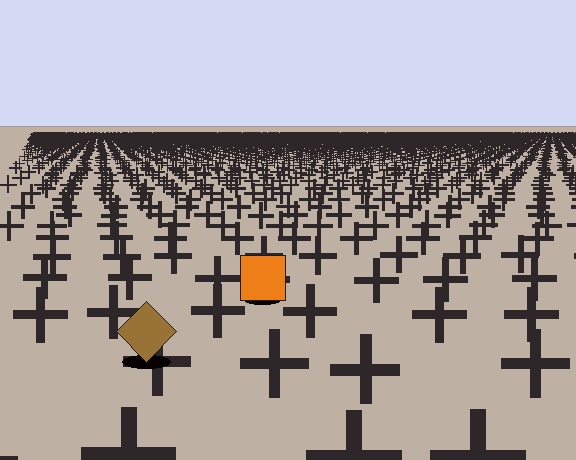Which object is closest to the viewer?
The brown diamond is closest. The texture marks near it are larger and more spread out.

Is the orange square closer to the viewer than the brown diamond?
No. The brown diamond is closer — you can tell from the texture gradient: the ground texture is coarser near it.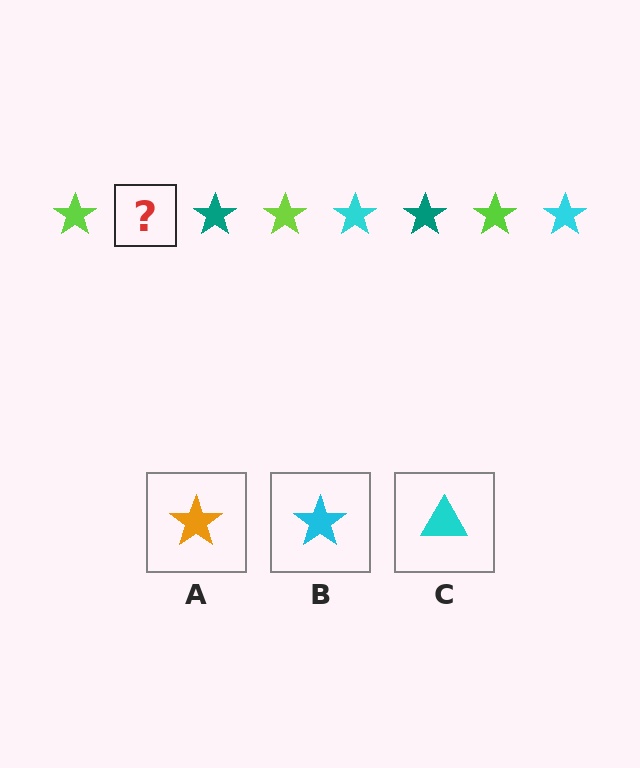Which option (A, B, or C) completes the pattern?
B.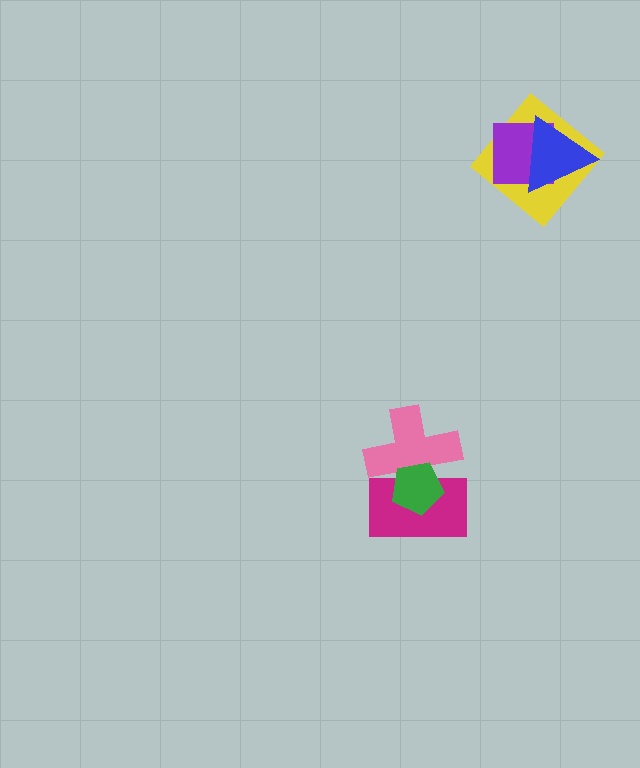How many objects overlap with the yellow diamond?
2 objects overlap with the yellow diamond.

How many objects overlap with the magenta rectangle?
2 objects overlap with the magenta rectangle.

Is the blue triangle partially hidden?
No, no other shape covers it.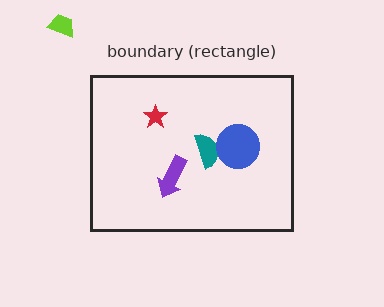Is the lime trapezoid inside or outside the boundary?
Outside.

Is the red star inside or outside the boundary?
Inside.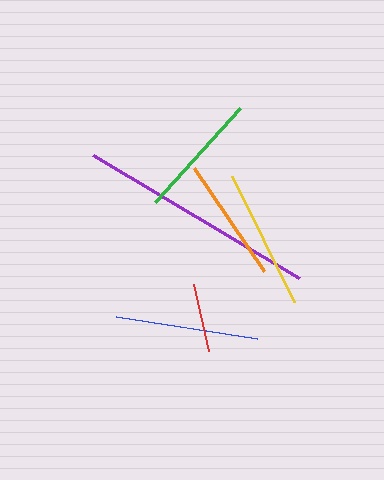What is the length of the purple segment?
The purple segment is approximately 240 pixels long.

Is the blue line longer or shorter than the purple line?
The purple line is longer than the blue line.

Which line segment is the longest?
The purple line is the longest at approximately 240 pixels.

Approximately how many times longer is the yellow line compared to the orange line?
The yellow line is approximately 1.1 times the length of the orange line.